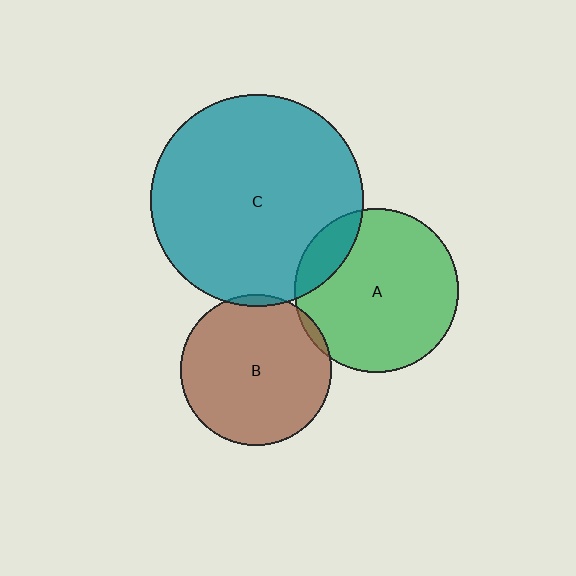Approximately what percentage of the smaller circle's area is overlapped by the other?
Approximately 5%.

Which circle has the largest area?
Circle C (teal).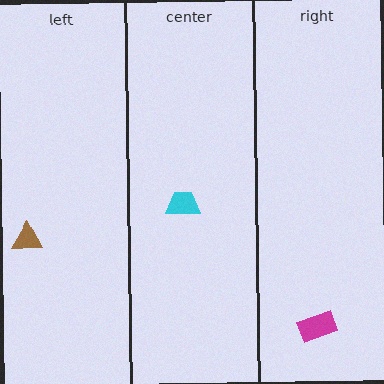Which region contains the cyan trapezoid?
The center region.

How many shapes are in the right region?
1.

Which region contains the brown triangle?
The left region.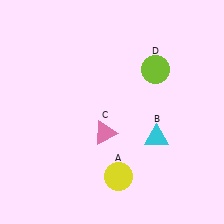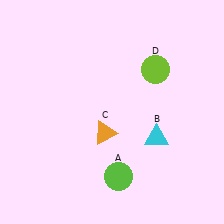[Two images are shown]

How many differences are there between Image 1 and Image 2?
There are 2 differences between the two images.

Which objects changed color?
A changed from yellow to lime. C changed from pink to orange.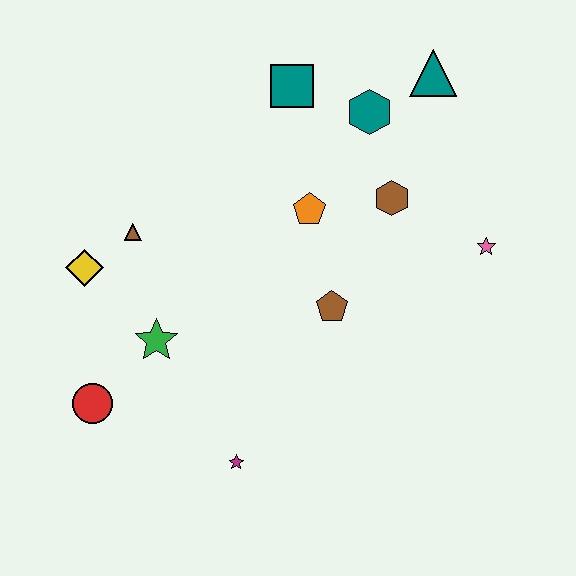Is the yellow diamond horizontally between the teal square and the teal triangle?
No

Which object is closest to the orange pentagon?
The brown hexagon is closest to the orange pentagon.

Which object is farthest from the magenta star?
The teal triangle is farthest from the magenta star.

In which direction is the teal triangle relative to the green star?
The teal triangle is to the right of the green star.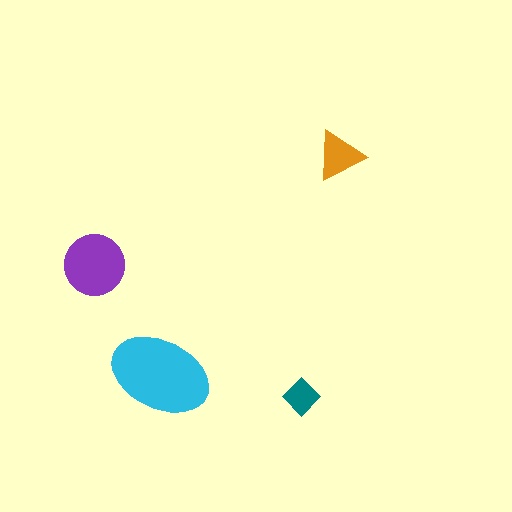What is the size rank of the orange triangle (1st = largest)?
3rd.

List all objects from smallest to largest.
The teal diamond, the orange triangle, the purple circle, the cyan ellipse.